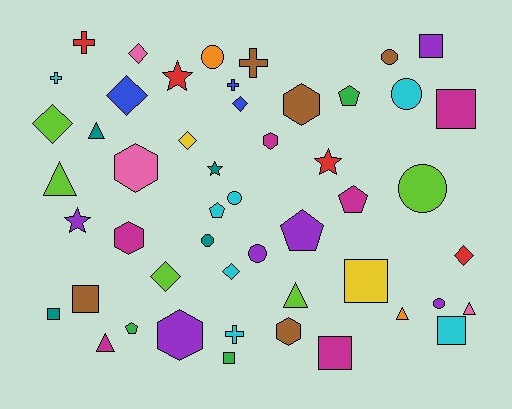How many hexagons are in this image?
There are 6 hexagons.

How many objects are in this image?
There are 50 objects.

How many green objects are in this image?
There are 3 green objects.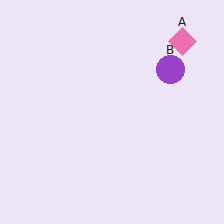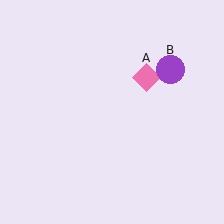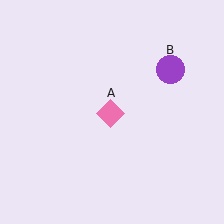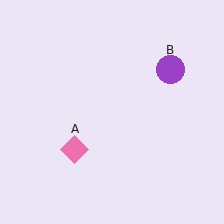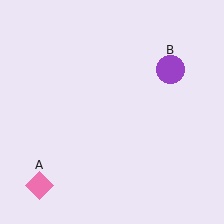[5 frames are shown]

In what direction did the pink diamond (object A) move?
The pink diamond (object A) moved down and to the left.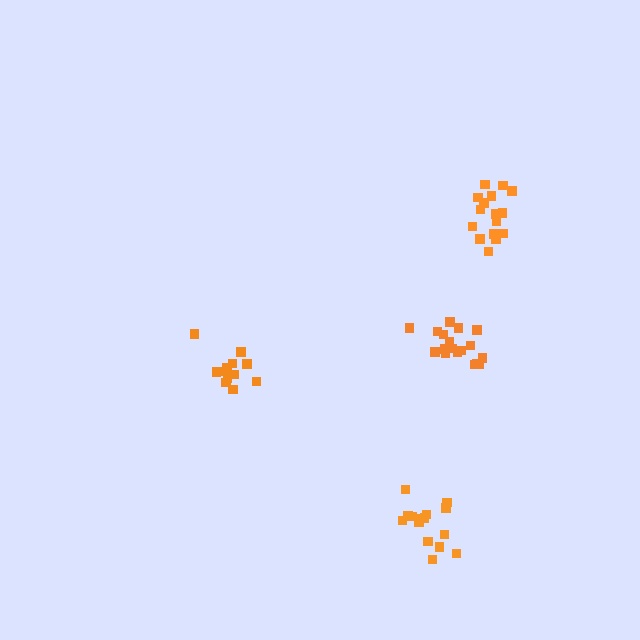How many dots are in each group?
Group 1: 16 dots, Group 2: 14 dots, Group 3: 15 dots, Group 4: 18 dots (63 total).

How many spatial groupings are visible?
There are 4 spatial groupings.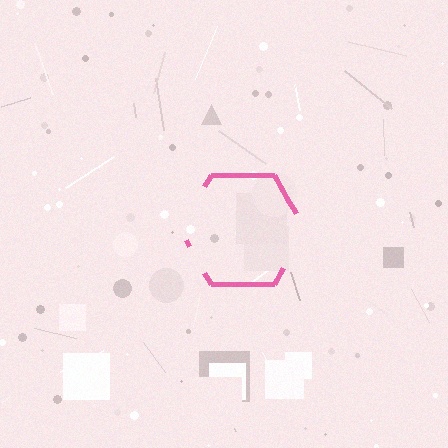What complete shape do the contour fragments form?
The contour fragments form a hexagon.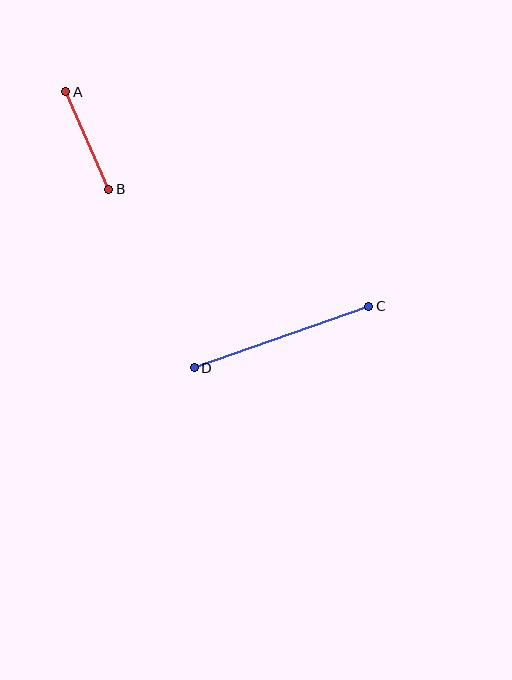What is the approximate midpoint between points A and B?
The midpoint is at approximately (87, 141) pixels.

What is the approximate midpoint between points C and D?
The midpoint is at approximately (281, 337) pixels.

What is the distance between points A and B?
The distance is approximately 107 pixels.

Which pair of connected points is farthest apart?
Points C and D are farthest apart.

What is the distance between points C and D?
The distance is approximately 185 pixels.